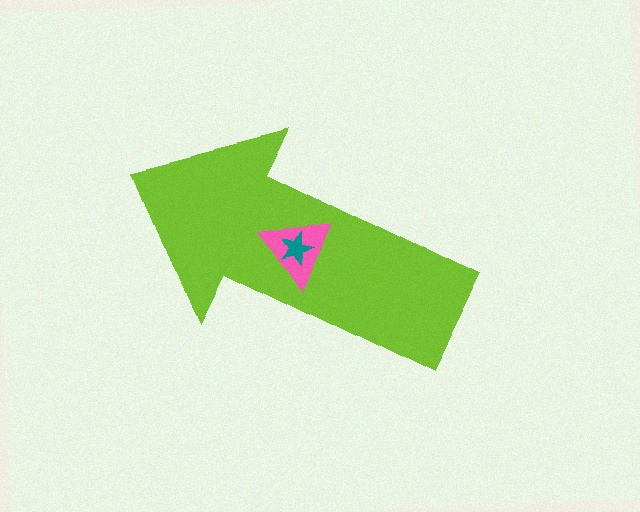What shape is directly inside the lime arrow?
The pink triangle.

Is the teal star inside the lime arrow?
Yes.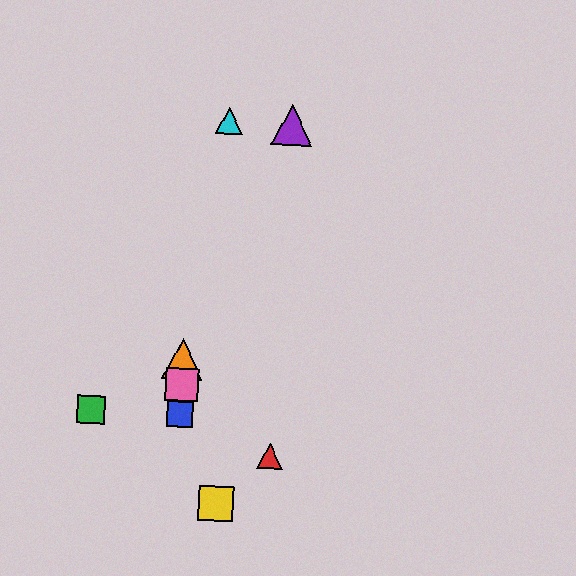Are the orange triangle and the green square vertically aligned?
No, the orange triangle is at x≈183 and the green square is at x≈91.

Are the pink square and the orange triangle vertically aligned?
Yes, both are at x≈182.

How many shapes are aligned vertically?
3 shapes (the blue square, the orange triangle, the pink square) are aligned vertically.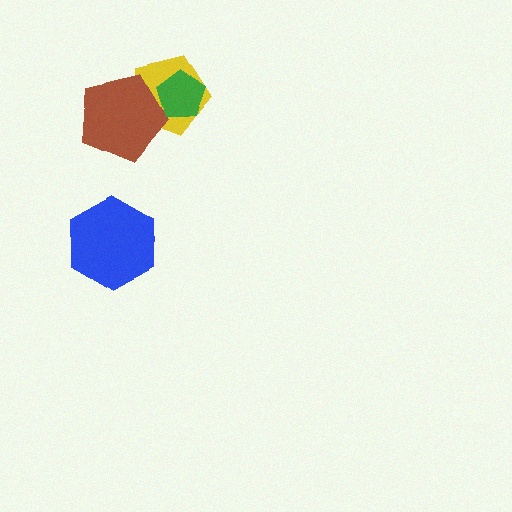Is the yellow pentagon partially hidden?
Yes, it is partially covered by another shape.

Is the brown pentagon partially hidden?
Yes, it is partially covered by another shape.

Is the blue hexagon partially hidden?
No, no other shape covers it.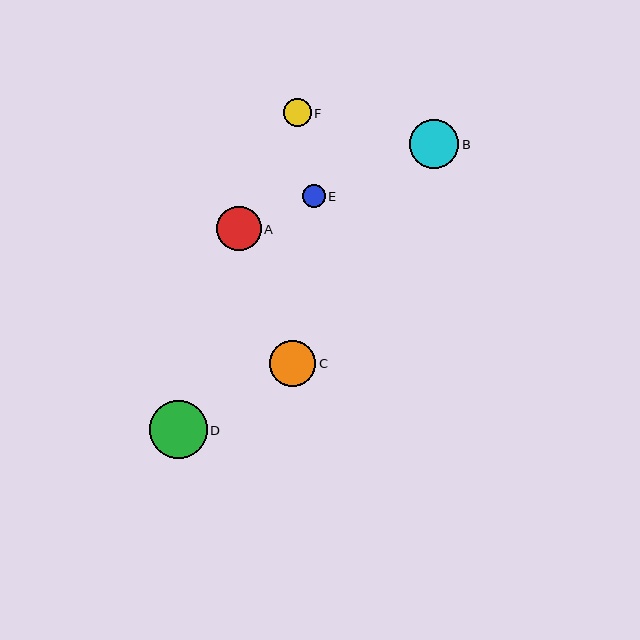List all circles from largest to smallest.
From largest to smallest: D, B, C, A, F, E.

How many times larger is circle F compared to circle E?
Circle F is approximately 1.2 times the size of circle E.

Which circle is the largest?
Circle D is the largest with a size of approximately 58 pixels.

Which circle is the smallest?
Circle E is the smallest with a size of approximately 23 pixels.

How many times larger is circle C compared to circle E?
Circle C is approximately 2.0 times the size of circle E.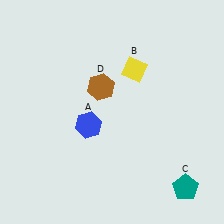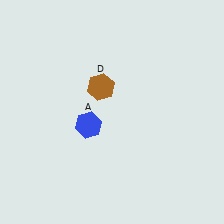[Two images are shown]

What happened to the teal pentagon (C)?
The teal pentagon (C) was removed in Image 2. It was in the bottom-right area of Image 1.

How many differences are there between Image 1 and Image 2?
There are 2 differences between the two images.